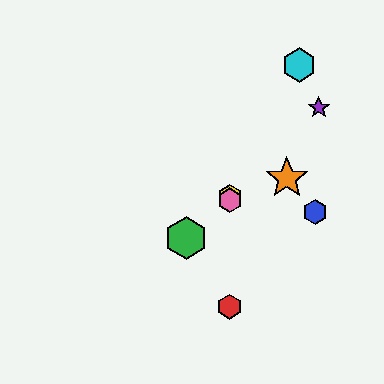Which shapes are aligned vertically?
The red hexagon, the yellow hexagon, the pink hexagon are aligned vertically.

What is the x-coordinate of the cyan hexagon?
The cyan hexagon is at x≈299.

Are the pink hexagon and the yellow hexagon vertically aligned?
Yes, both are at x≈230.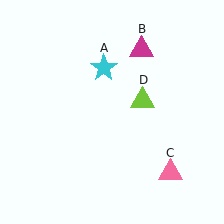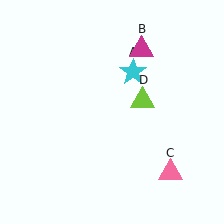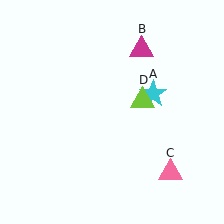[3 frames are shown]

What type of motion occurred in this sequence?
The cyan star (object A) rotated clockwise around the center of the scene.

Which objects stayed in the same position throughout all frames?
Magenta triangle (object B) and pink triangle (object C) and lime triangle (object D) remained stationary.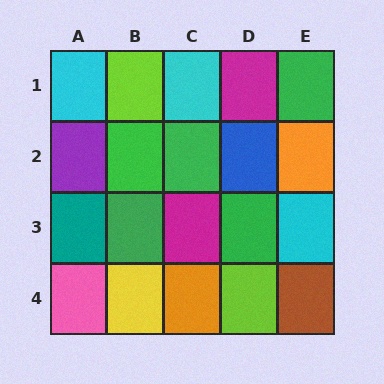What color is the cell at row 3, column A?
Teal.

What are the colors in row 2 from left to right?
Purple, green, green, blue, orange.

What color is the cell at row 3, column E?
Cyan.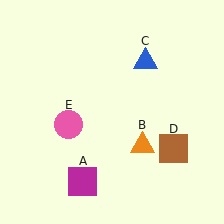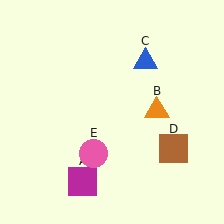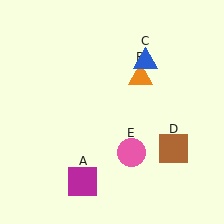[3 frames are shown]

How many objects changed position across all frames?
2 objects changed position: orange triangle (object B), pink circle (object E).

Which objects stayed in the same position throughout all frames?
Magenta square (object A) and blue triangle (object C) and brown square (object D) remained stationary.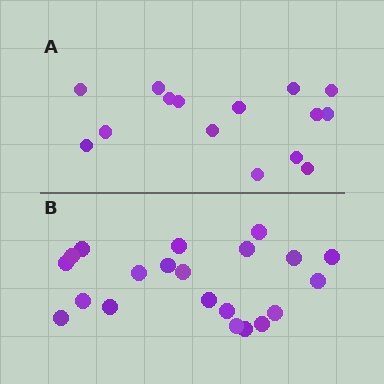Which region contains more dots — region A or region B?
Region B (the bottom region) has more dots.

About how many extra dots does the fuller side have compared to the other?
Region B has about 6 more dots than region A.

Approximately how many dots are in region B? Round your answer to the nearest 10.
About 20 dots. (The exact count is 21, which rounds to 20.)